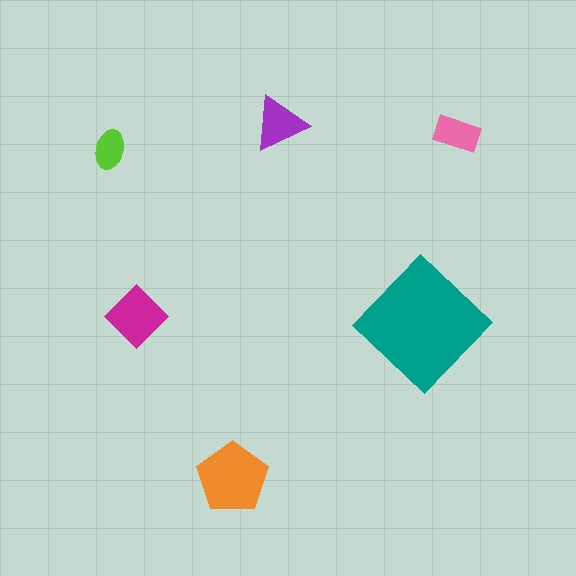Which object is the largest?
The teal diamond.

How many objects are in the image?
There are 6 objects in the image.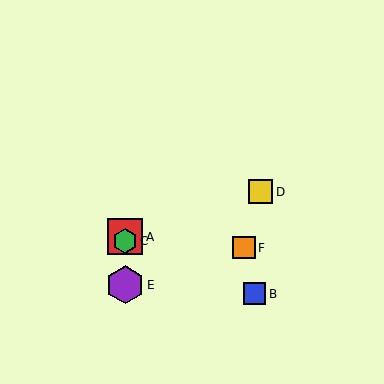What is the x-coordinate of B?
Object B is at x≈255.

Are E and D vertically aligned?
No, E is at x≈125 and D is at x≈261.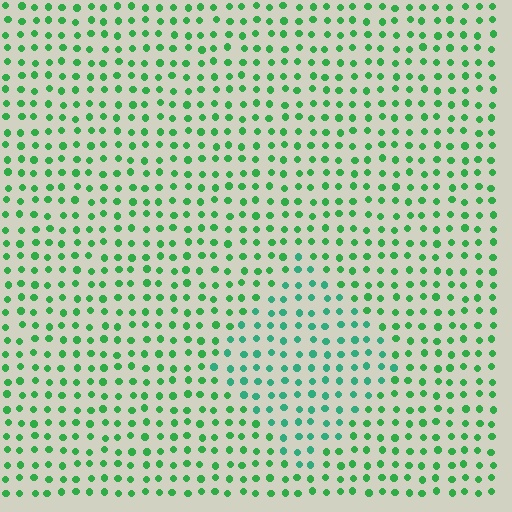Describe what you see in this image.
The image is filled with small green elements in a uniform arrangement. A diamond-shaped region is visible where the elements are tinted to a slightly different hue, forming a subtle color boundary.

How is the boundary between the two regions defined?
The boundary is defined purely by a slight shift in hue (about 27 degrees). Spacing, size, and orientation are identical on both sides.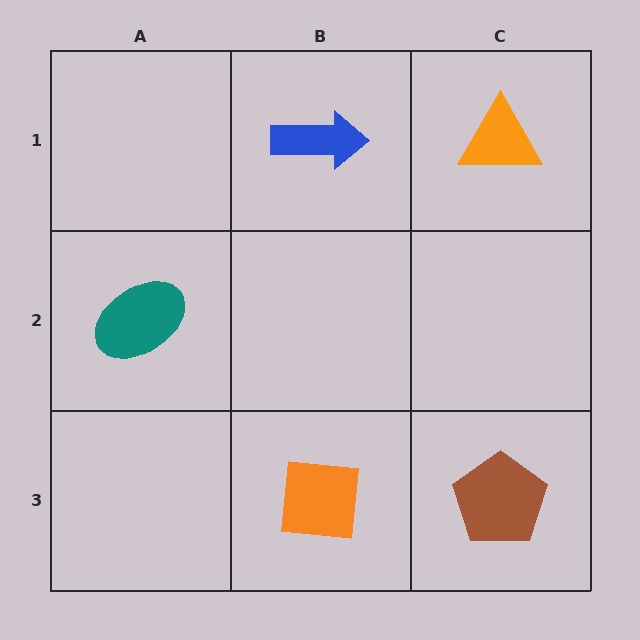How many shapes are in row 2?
1 shape.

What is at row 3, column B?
An orange square.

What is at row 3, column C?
A brown pentagon.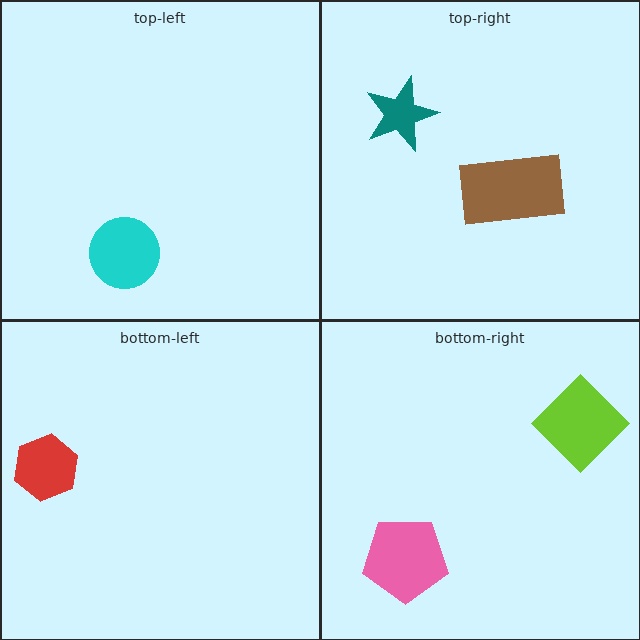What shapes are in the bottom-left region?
The red hexagon.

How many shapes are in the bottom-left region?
1.